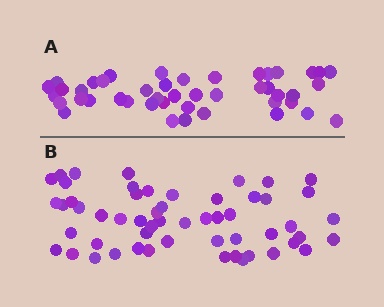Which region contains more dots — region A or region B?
Region B (the bottom region) has more dots.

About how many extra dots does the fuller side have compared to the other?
Region B has roughly 10 or so more dots than region A.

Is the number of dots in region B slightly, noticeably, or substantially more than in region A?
Region B has only slightly more — the two regions are fairly close. The ratio is roughly 1.2 to 1.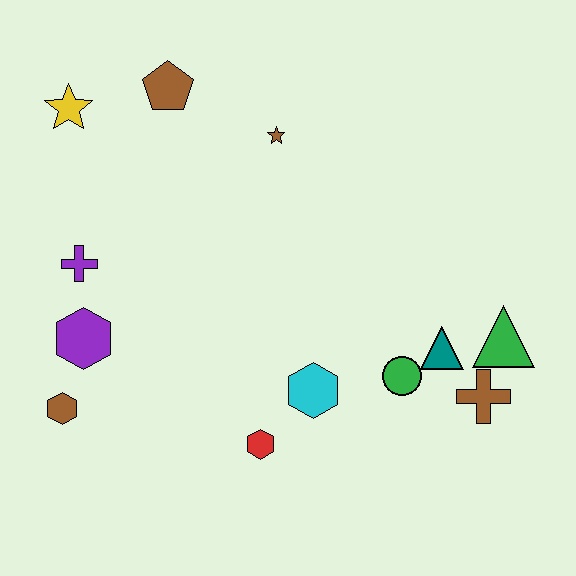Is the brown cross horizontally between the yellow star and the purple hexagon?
No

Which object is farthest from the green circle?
The yellow star is farthest from the green circle.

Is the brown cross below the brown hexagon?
No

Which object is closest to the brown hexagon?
The purple hexagon is closest to the brown hexagon.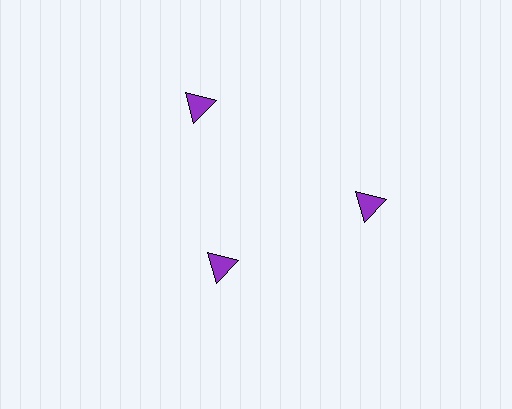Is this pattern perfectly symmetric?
No. The 3 purple triangles are arranged in a ring, but one element near the 7 o'clock position is pulled inward toward the center, breaking the 3-fold rotational symmetry.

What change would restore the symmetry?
The symmetry would be restored by moving it outward, back onto the ring so that all 3 triangles sit at equal angles and equal distance from the center.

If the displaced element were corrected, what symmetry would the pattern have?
It would have 3-fold rotational symmetry — the pattern would map onto itself every 120 degrees.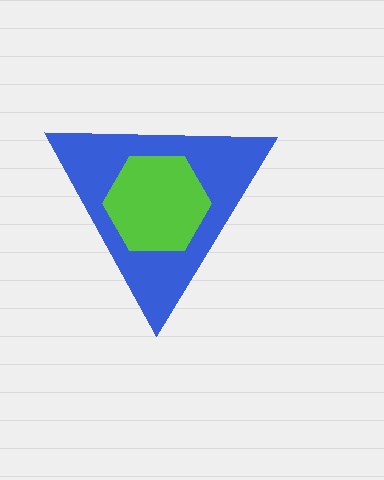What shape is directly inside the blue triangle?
The lime hexagon.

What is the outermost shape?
The blue triangle.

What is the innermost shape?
The lime hexagon.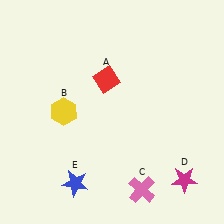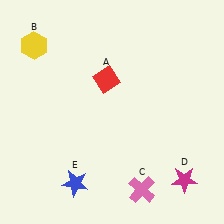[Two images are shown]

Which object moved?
The yellow hexagon (B) moved up.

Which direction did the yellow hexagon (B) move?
The yellow hexagon (B) moved up.